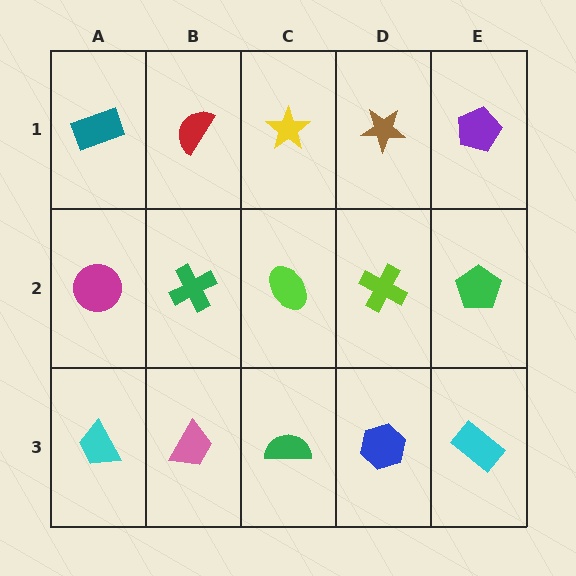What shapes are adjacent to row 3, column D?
A lime cross (row 2, column D), a green semicircle (row 3, column C), a cyan rectangle (row 3, column E).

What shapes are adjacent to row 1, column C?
A lime ellipse (row 2, column C), a red semicircle (row 1, column B), a brown star (row 1, column D).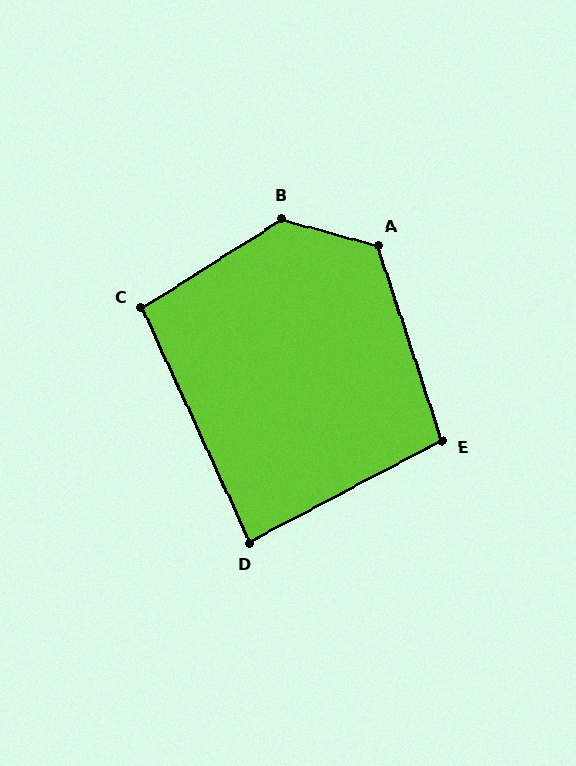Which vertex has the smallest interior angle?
D, at approximately 87 degrees.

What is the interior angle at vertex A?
Approximately 124 degrees (obtuse).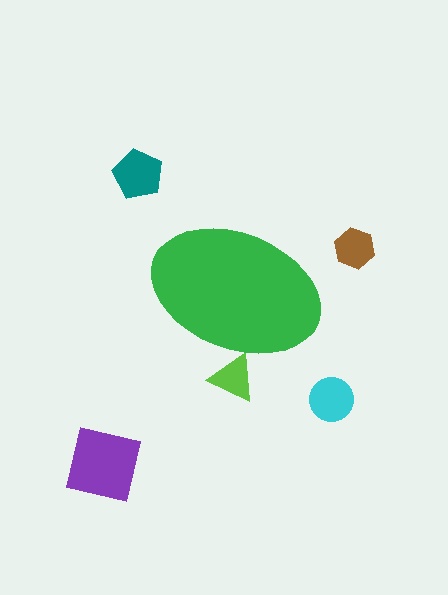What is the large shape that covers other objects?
A green ellipse.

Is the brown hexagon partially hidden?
No, the brown hexagon is fully visible.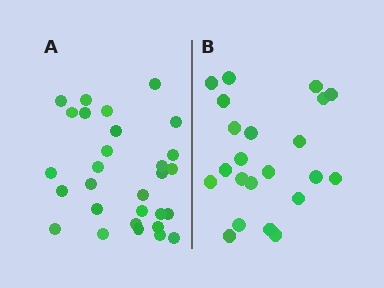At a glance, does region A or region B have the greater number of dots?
Region A (the left region) has more dots.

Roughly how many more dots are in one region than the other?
Region A has roughly 8 or so more dots than region B.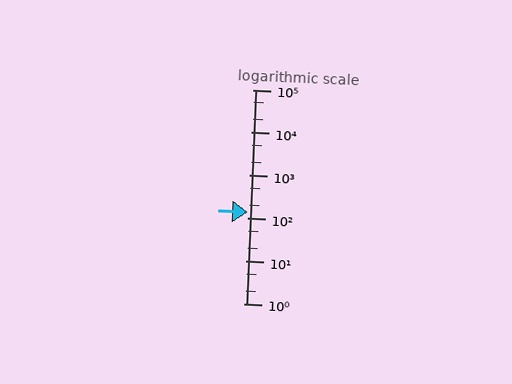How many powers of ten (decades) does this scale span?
The scale spans 5 decades, from 1 to 100000.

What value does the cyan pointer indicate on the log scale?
The pointer indicates approximately 140.